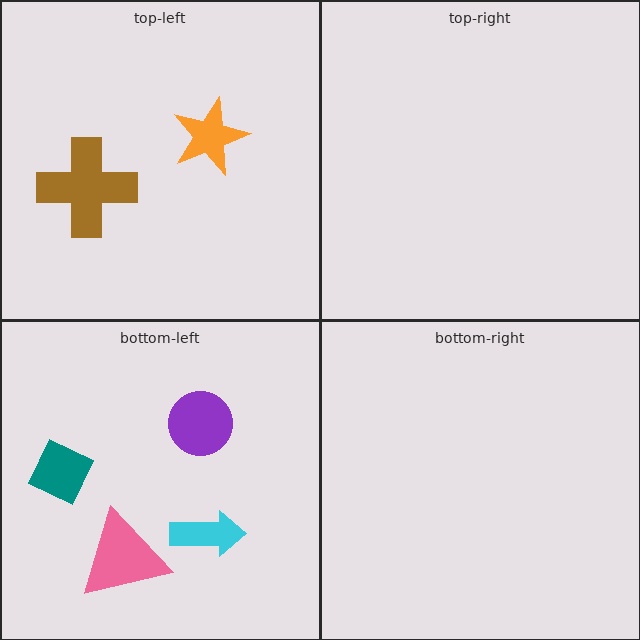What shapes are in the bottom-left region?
The pink triangle, the cyan arrow, the teal diamond, the purple circle.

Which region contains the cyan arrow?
The bottom-left region.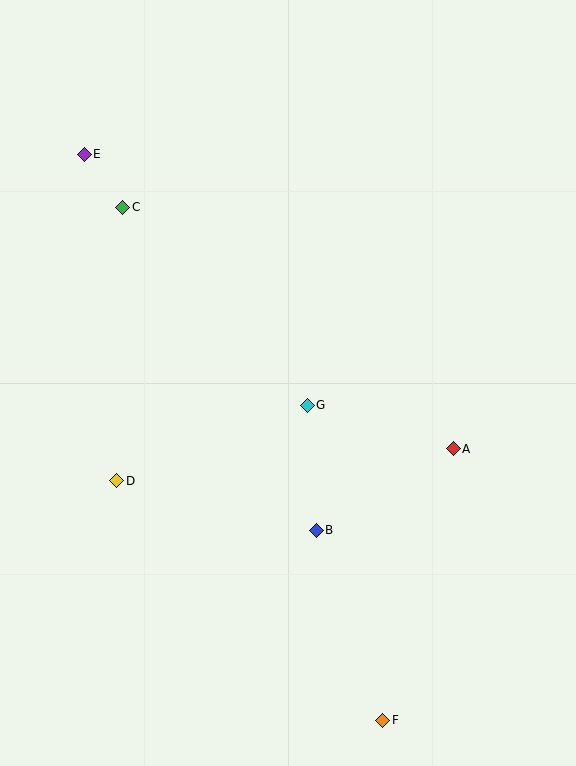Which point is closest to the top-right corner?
Point A is closest to the top-right corner.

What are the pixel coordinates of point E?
Point E is at (84, 154).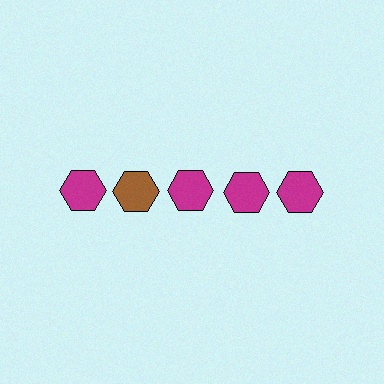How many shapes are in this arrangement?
There are 5 shapes arranged in a grid pattern.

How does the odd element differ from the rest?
It has a different color: brown instead of magenta.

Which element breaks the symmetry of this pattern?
The brown hexagon in the top row, second from left column breaks the symmetry. All other shapes are magenta hexagons.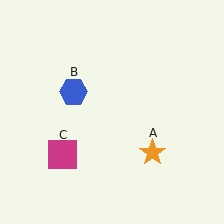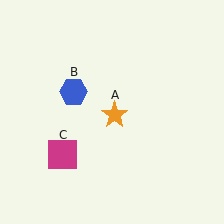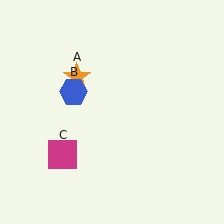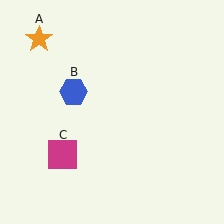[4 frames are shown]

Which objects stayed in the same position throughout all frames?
Blue hexagon (object B) and magenta square (object C) remained stationary.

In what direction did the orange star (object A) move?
The orange star (object A) moved up and to the left.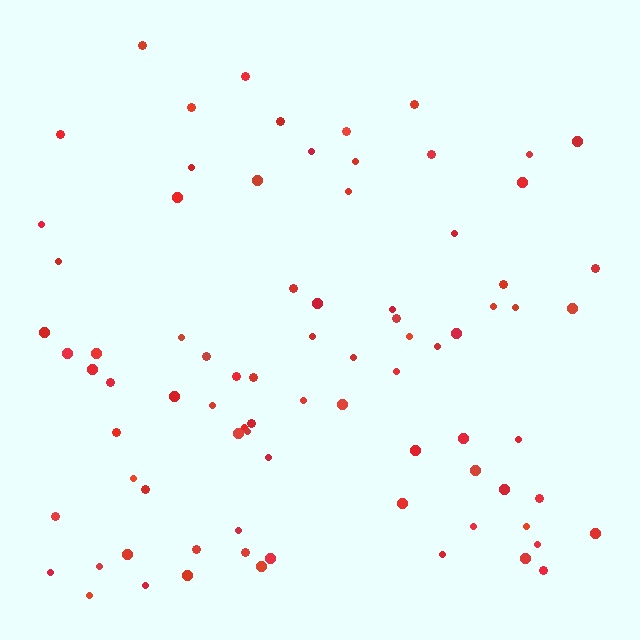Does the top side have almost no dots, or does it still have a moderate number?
Still a moderate number, just noticeably fewer than the bottom.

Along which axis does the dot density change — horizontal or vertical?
Vertical.